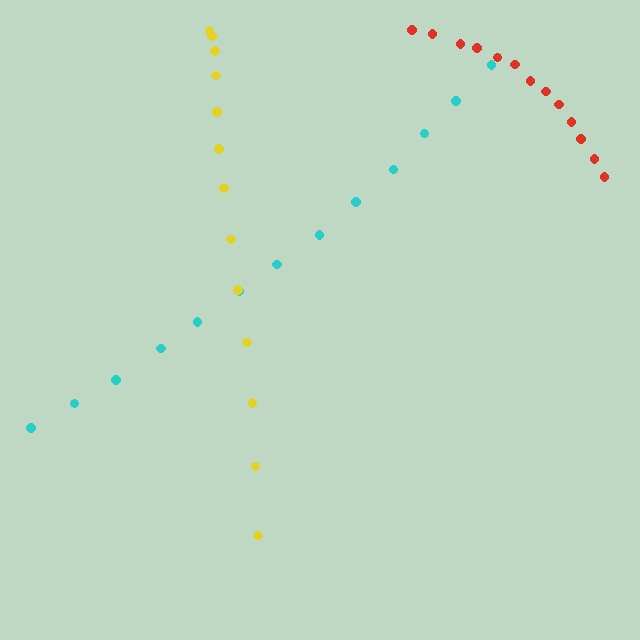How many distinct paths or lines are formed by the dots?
There are 3 distinct paths.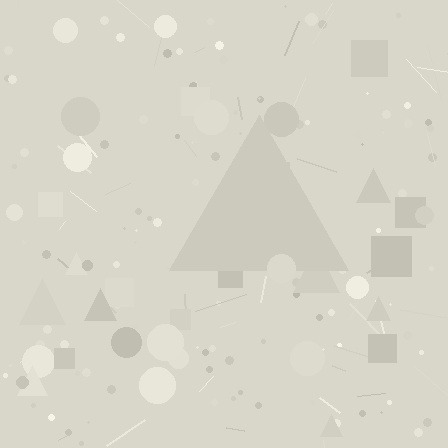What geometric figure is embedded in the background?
A triangle is embedded in the background.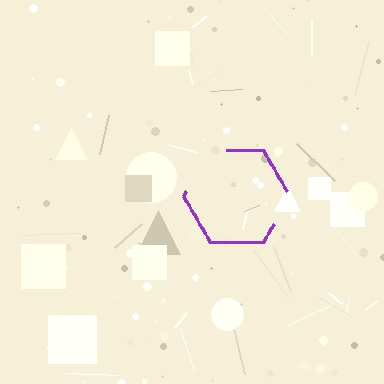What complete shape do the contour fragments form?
The contour fragments form a hexagon.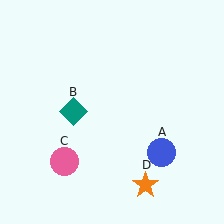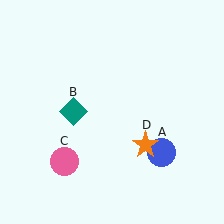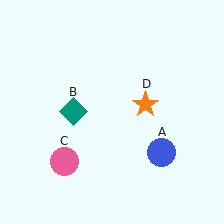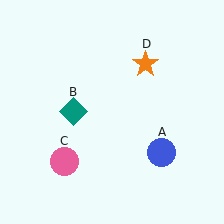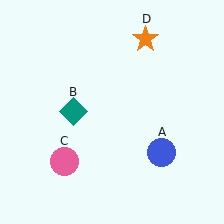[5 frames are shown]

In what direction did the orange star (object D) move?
The orange star (object D) moved up.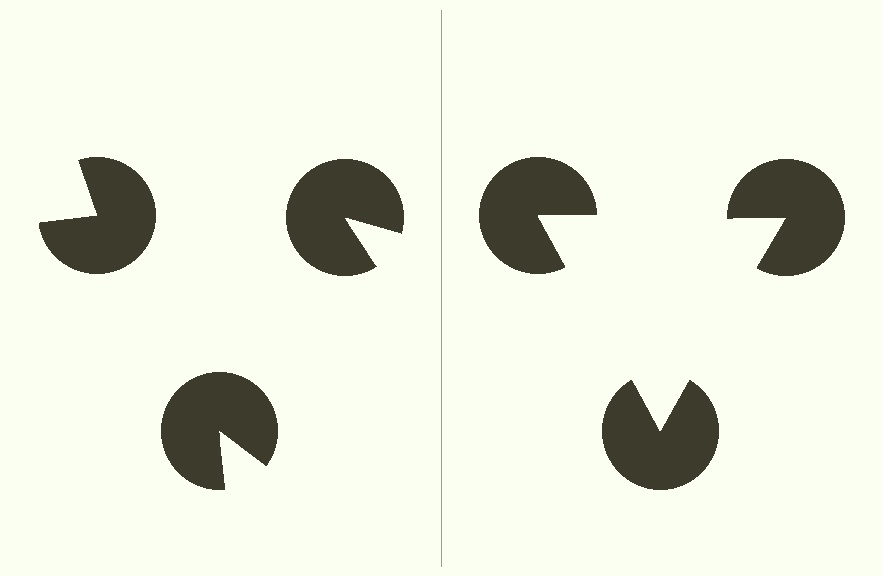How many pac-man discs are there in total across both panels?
6 — 3 on each side.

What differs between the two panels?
The pac-man discs are positioned identically on both sides; only the wedge orientations differ. On the right they align to a triangle; on the left they are misaligned.